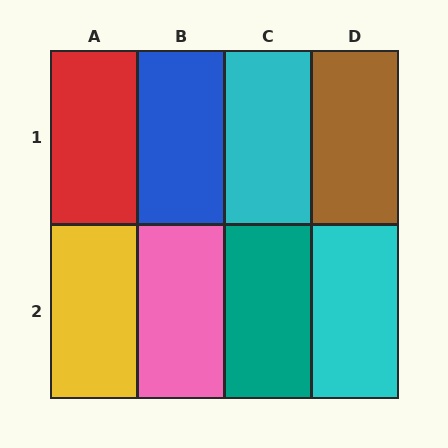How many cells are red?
1 cell is red.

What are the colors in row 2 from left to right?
Yellow, pink, teal, cyan.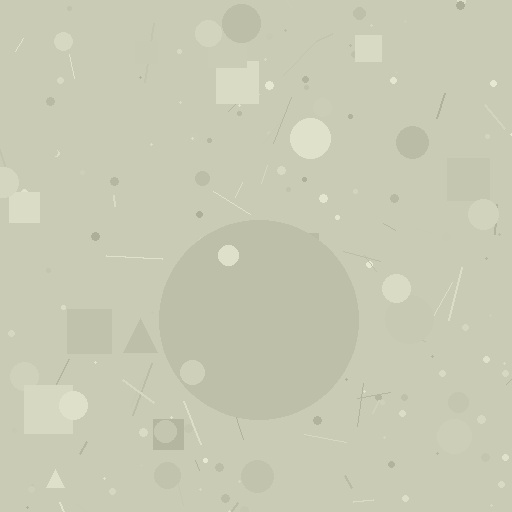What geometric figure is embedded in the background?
A circle is embedded in the background.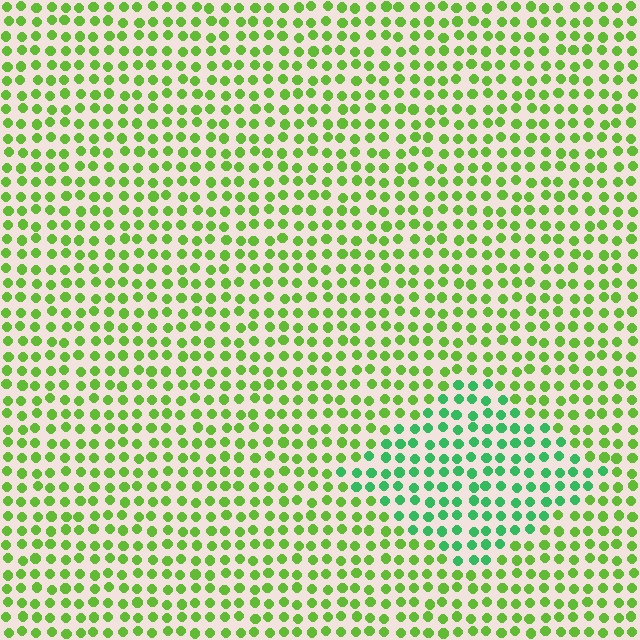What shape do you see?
I see a diamond.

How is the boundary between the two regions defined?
The boundary is defined purely by a slight shift in hue (about 40 degrees). Spacing, size, and orientation are identical on both sides.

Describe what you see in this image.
The image is filled with small lime elements in a uniform arrangement. A diamond-shaped region is visible where the elements are tinted to a slightly different hue, forming a subtle color boundary.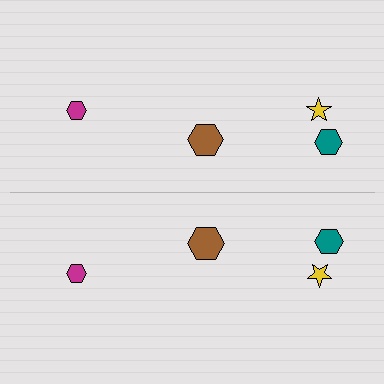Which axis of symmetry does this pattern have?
The pattern has a horizontal axis of symmetry running through the center of the image.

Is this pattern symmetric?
Yes, this pattern has bilateral (reflection) symmetry.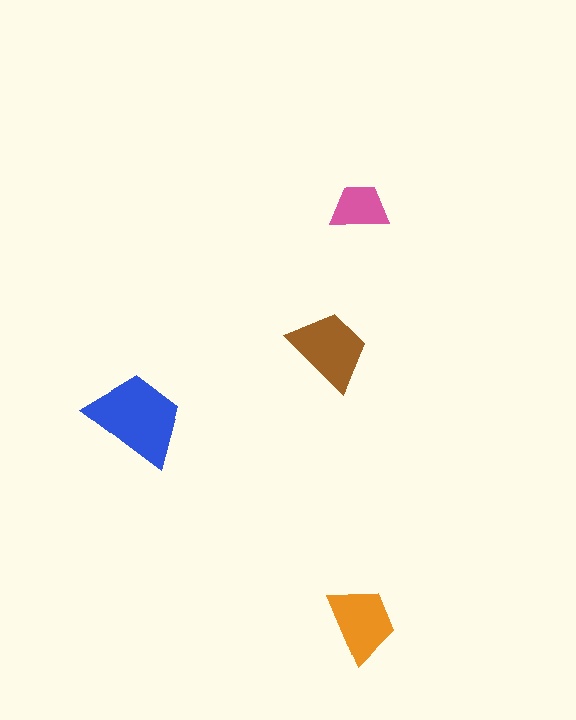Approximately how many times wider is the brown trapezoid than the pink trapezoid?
About 1.5 times wider.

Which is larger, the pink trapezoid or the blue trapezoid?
The blue one.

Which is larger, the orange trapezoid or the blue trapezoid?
The blue one.